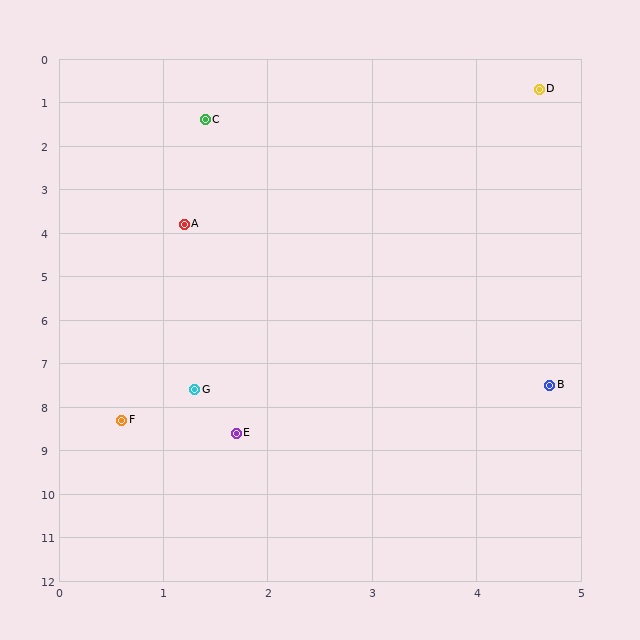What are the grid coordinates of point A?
Point A is at approximately (1.2, 3.8).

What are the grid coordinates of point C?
Point C is at approximately (1.4, 1.4).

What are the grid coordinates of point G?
Point G is at approximately (1.3, 7.6).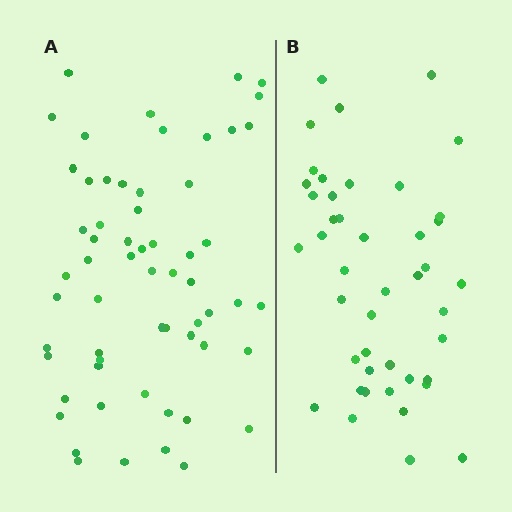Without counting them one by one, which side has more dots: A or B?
Region A (the left region) has more dots.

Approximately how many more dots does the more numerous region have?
Region A has approximately 15 more dots than region B.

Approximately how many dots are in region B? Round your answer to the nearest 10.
About 40 dots. (The exact count is 44, which rounds to 40.)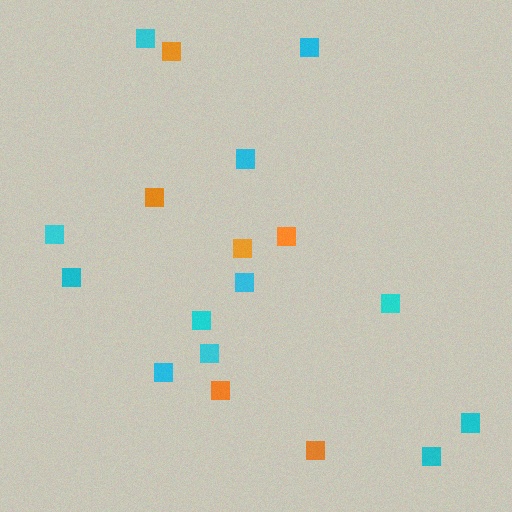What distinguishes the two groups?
There are 2 groups: one group of orange squares (6) and one group of cyan squares (12).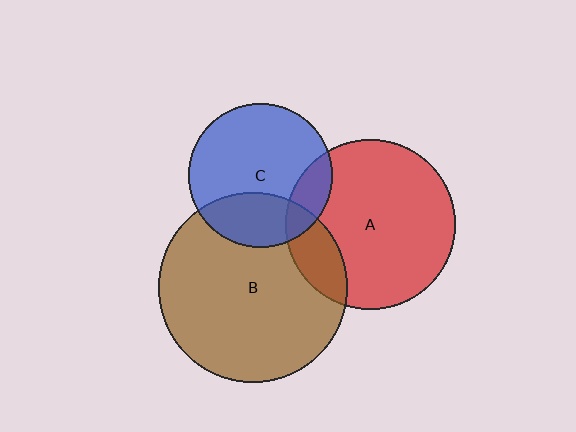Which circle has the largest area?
Circle B (brown).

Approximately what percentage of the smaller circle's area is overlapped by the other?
Approximately 30%.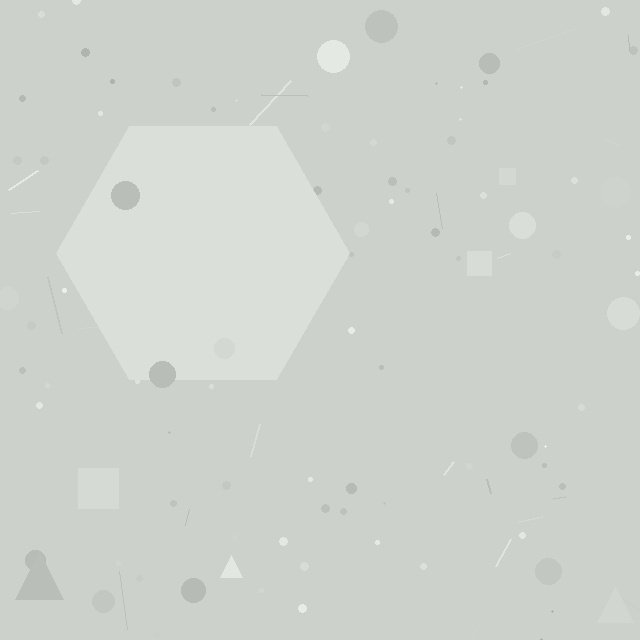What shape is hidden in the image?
A hexagon is hidden in the image.